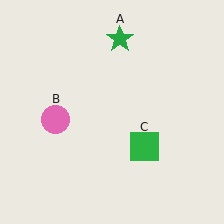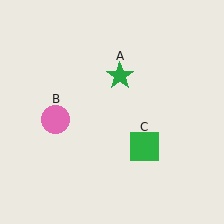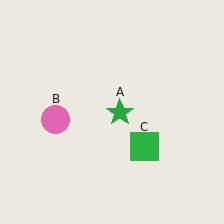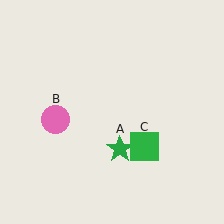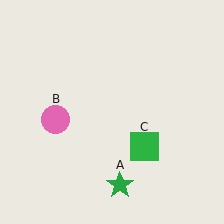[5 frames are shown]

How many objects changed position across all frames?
1 object changed position: green star (object A).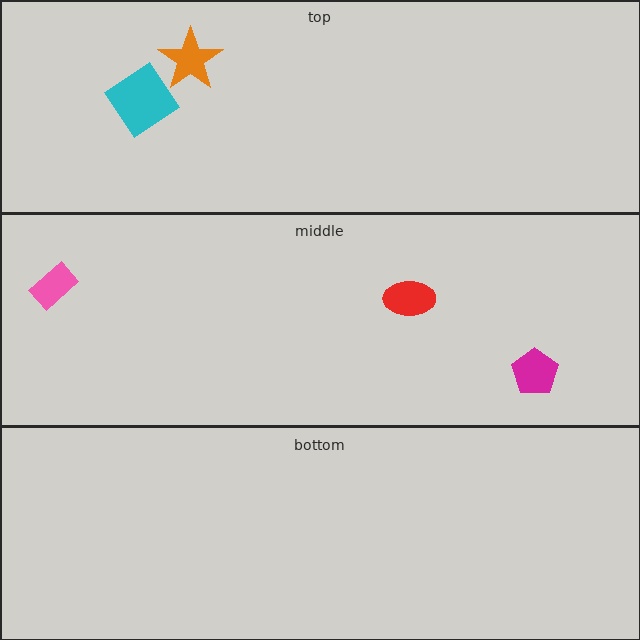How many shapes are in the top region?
2.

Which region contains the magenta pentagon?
The middle region.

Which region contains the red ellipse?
The middle region.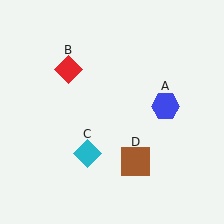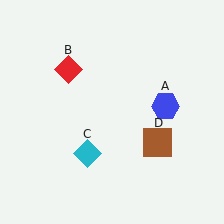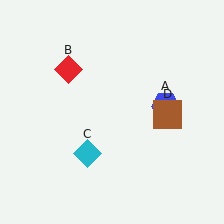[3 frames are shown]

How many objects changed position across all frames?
1 object changed position: brown square (object D).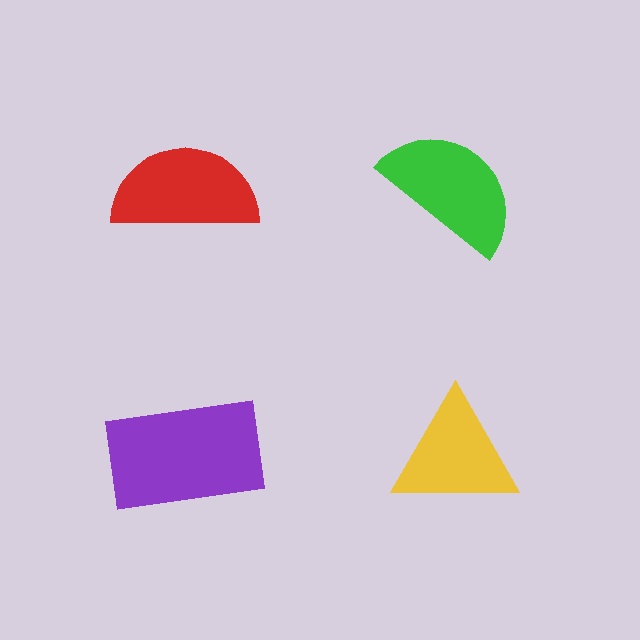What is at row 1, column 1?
A red semicircle.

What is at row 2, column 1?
A purple rectangle.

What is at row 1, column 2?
A green semicircle.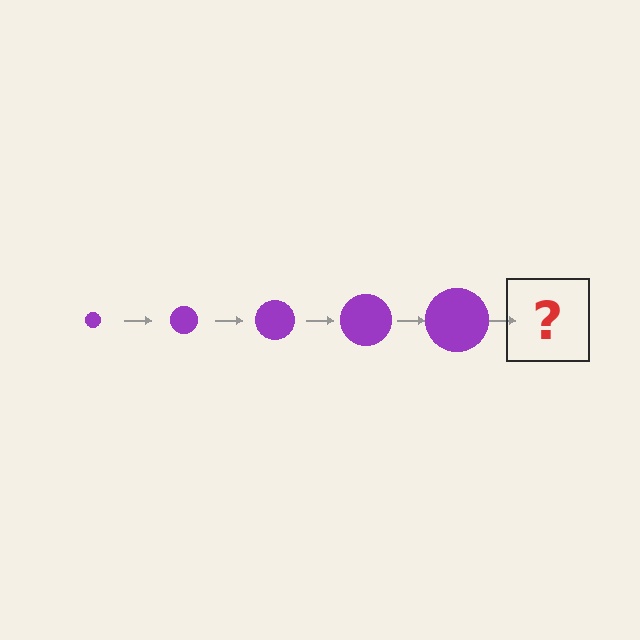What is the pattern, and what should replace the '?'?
The pattern is that the circle gets progressively larger each step. The '?' should be a purple circle, larger than the previous one.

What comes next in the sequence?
The next element should be a purple circle, larger than the previous one.